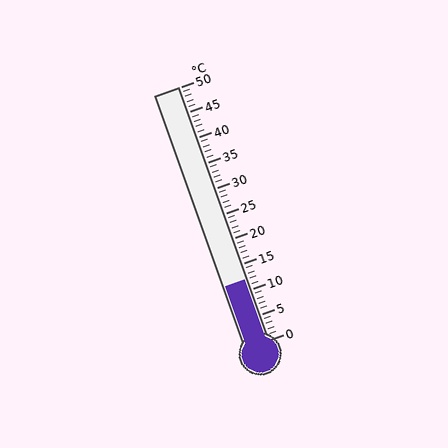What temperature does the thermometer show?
The thermometer shows approximately 12°C.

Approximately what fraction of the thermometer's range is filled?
The thermometer is filled to approximately 25% of its range.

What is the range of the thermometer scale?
The thermometer scale ranges from 0°C to 50°C.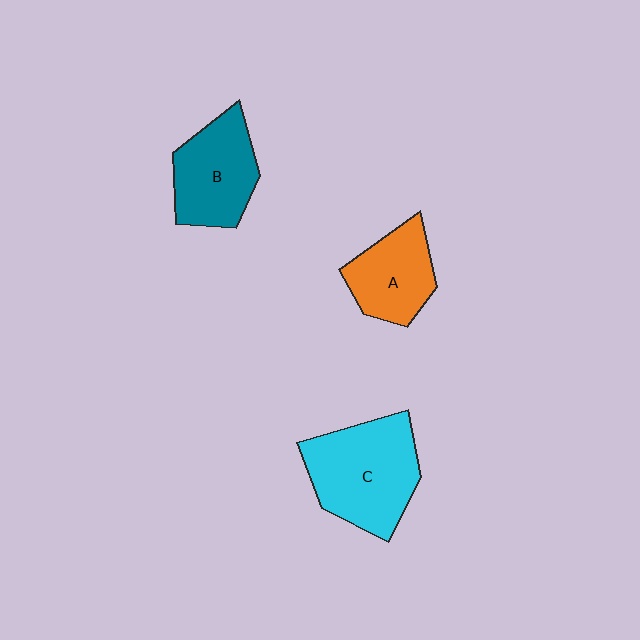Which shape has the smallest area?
Shape A (orange).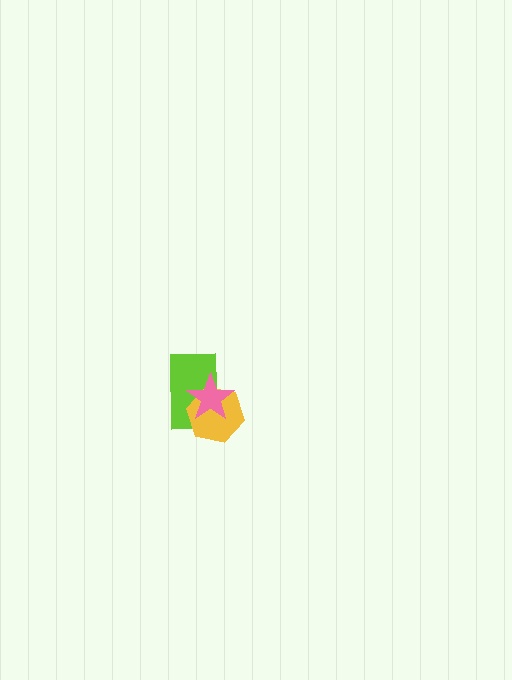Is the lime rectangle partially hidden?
Yes, it is partially covered by another shape.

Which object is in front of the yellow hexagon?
The pink star is in front of the yellow hexagon.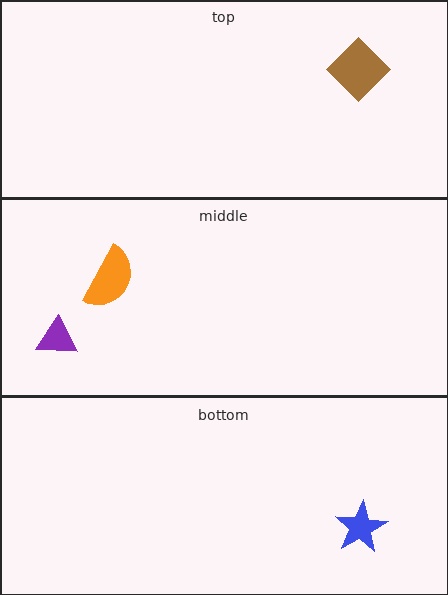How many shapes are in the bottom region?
1.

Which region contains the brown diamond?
The top region.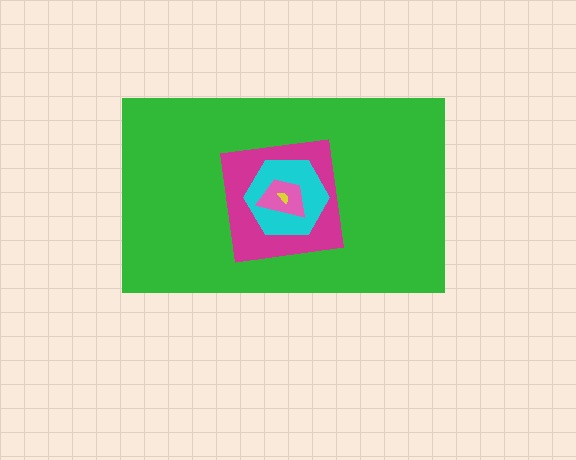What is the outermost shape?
The green rectangle.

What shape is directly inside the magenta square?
The cyan hexagon.